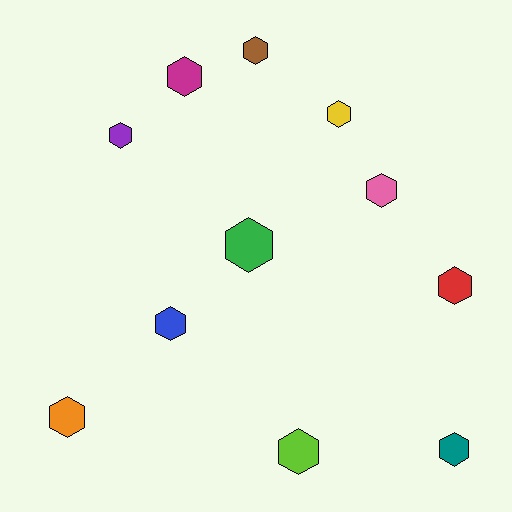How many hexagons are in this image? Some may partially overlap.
There are 11 hexagons.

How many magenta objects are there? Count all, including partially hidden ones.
There is 1 magenta object.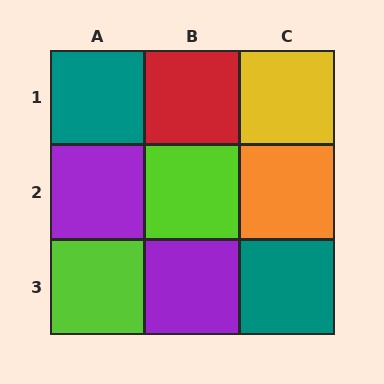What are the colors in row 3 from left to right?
Lime, purple, teal.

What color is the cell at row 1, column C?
Yellow.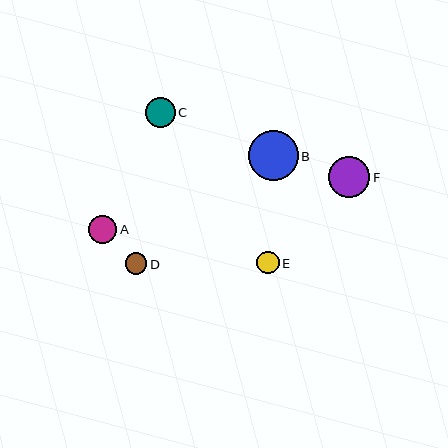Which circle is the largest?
Circle B is the largest with a size of approximately 49 pixels.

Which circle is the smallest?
Circle D is the smallest with a size of approximately 21 pixels.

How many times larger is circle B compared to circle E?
Circle B is approximately 2.2 times the size of circle E.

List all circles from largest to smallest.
From largest to smallest: B, F, C, A, E, D.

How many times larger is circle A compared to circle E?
Circle A is approximately 1.3 times the size of circle E.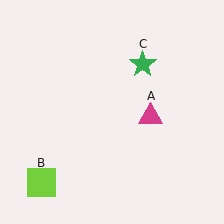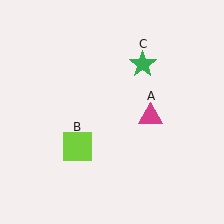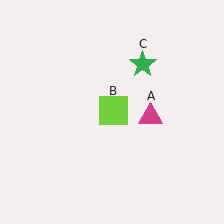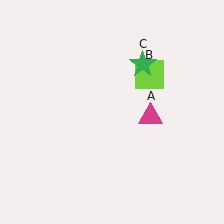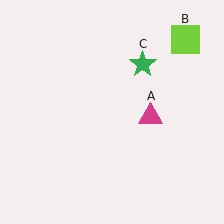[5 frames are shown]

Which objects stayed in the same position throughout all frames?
Magenta triangle (object A) and green star (object C) remained stationary.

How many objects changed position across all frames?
1 object changed position: lime square (object B).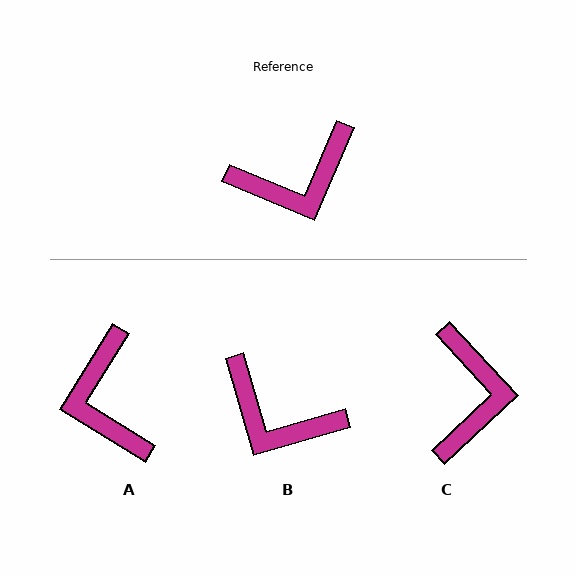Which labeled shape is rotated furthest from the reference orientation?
A, about 99 degrees away.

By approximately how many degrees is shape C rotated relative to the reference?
Approximately 66 degrees counter-clockwise.